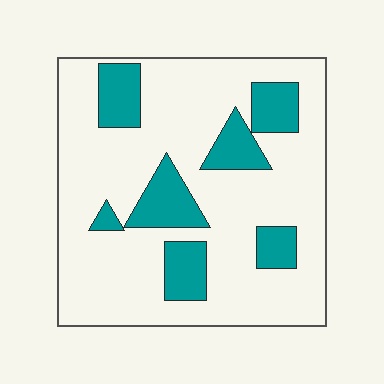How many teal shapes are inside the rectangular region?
7.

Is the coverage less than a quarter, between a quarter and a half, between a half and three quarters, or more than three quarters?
Less than a quarter.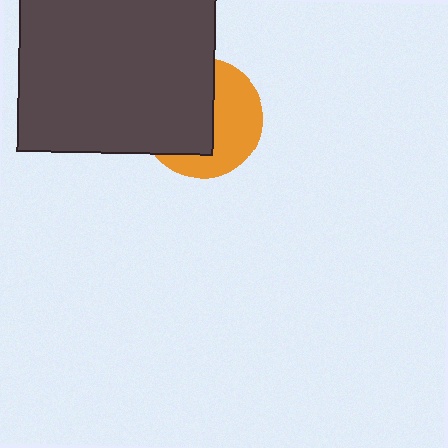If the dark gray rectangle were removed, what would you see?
You would see the complete orange circle.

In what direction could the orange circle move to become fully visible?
The orange circle could move right. That would shift it out from behind the dark gray rectangle entirely.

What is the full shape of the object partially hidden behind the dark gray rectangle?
The partially hidden object is an orange circle.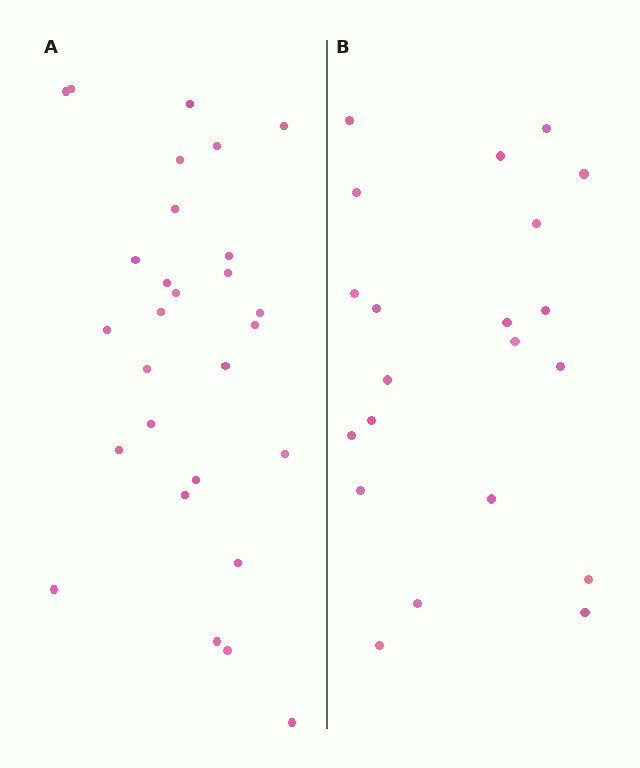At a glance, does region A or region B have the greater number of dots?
Region A (the left region) has more dots.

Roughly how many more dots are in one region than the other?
Region A has roughly 8 or so more dots than region B.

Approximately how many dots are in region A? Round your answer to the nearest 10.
About 30 dots. (The exact count is 28, which rounds to 30.)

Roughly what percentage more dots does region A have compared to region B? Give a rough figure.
About 35% more.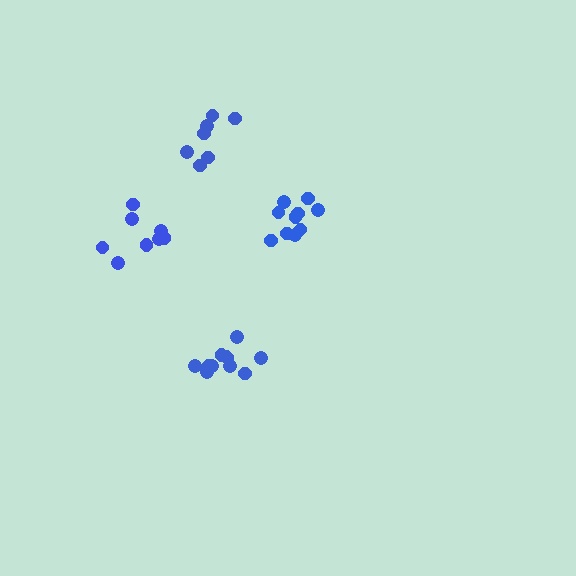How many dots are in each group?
Group 1: 10 dots, Group 2: 11 dots, Group 3: 8 dots, Group 4: 7 dots (36 total).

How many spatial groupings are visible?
There are 4 spatial groupings.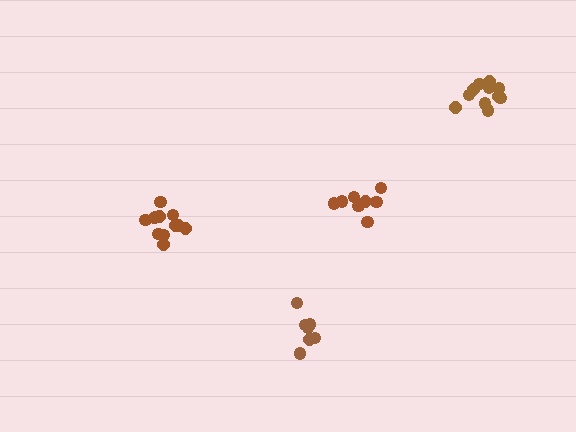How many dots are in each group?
Group 1: 12 dots, Group 2: 11 dots, Group 3: 8 dots, Group 4: 7 dots (38 total).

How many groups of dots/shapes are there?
There are 4 groups.